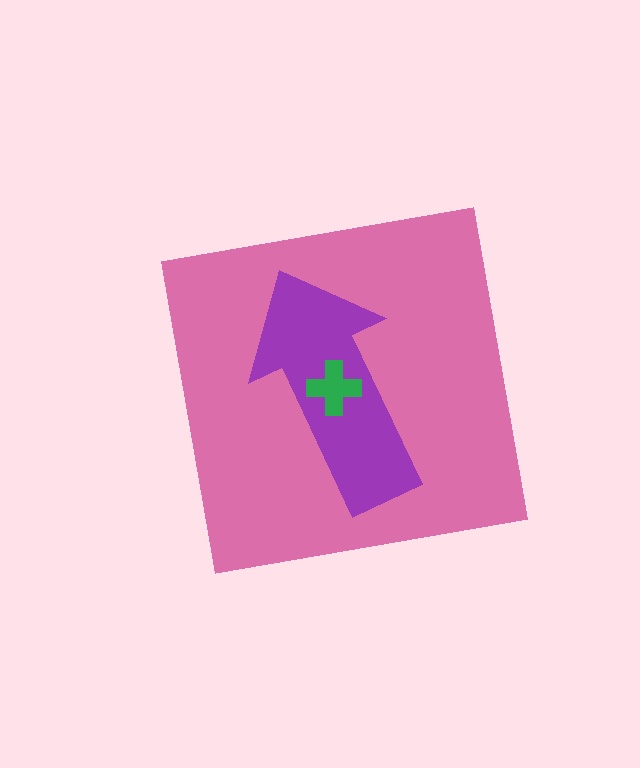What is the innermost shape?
The green cross.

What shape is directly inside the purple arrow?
The green cross.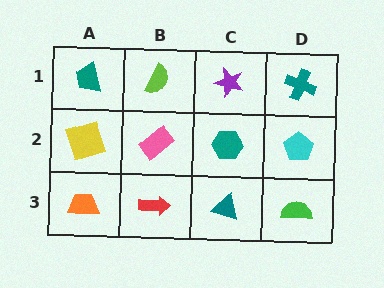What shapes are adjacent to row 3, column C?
A teal hexagon (row 2, column C), a red arrow (row 3, column B), a green semicircle (row 3, column D).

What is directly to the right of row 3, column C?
A green semicircle.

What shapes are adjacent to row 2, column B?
A lime semicircle (row 1, column B), a red arrow (row 3, column B), a yellow square (row 2, column A), a teal hexagon (row 2, column C).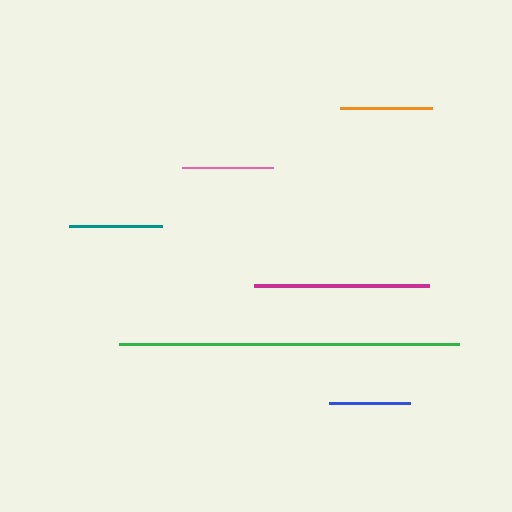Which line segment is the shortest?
The blue line is the shortest at approximately 81 pixels.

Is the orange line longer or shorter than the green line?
The green line is longer than the orange line.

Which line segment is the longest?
The green line is the longest at approximately 340 pixels.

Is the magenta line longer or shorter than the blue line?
The magenta line is longer than the blue line.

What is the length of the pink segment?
The pink segment is approximately 91 pixels long.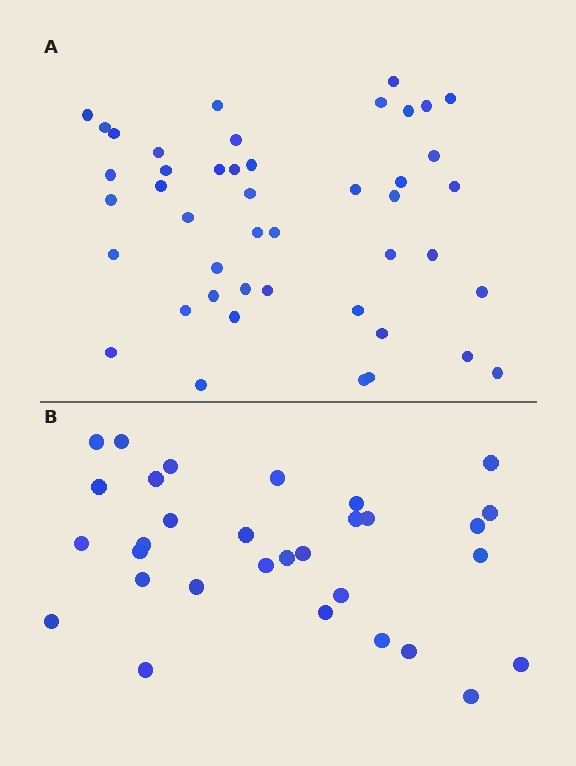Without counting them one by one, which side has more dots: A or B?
Region A (the top region) has more dots.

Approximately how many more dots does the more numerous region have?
Region A has approximately 15 more dots than region B.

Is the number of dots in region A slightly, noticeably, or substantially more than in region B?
Region A has substantially more. The ratio is roughly 1.5 to 1.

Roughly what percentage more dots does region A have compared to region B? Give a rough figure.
About 45% more.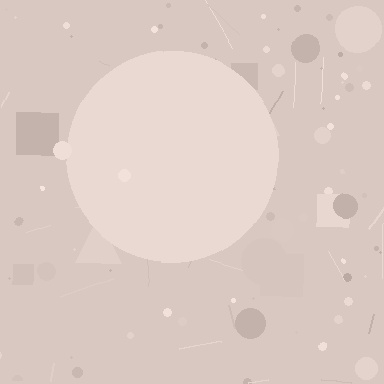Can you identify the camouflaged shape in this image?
The camouflaged shape is a circle.